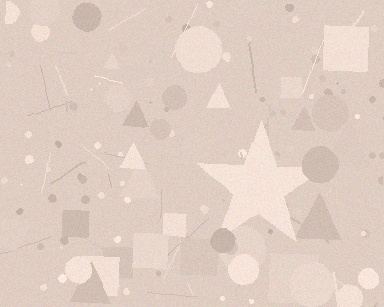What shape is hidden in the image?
A star is hidden in the image.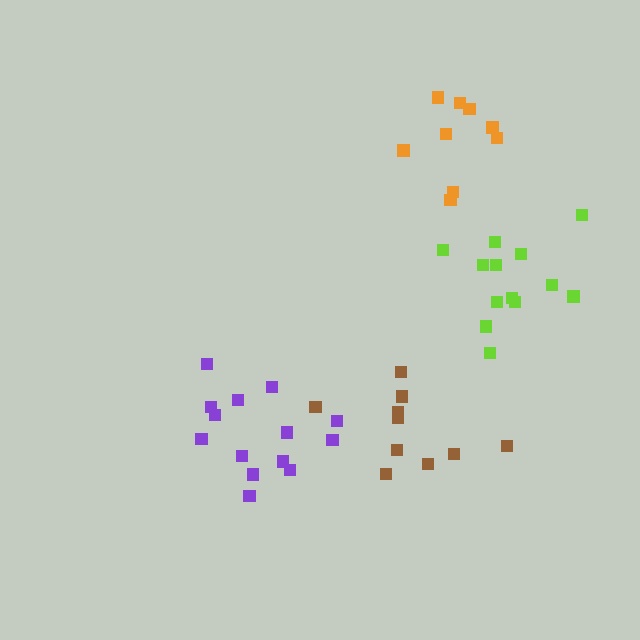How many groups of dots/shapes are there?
There are 4 groups.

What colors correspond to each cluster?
The clusters are colored: purple, lime, brown, orange.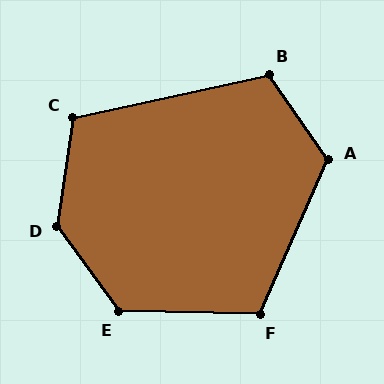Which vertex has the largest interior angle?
D, at approximately 135 degrees.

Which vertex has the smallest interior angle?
C, at approximately 111 degrees.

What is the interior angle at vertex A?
Approximately 121 degrees (obtuse).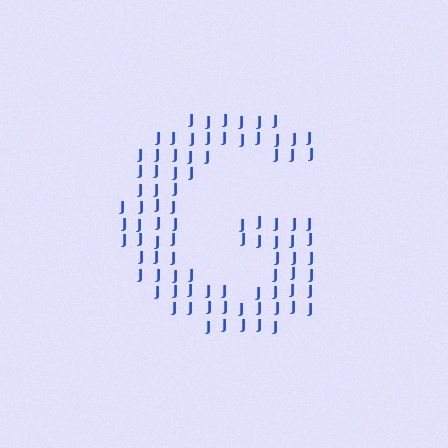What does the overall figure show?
The overall figure shows the letter G.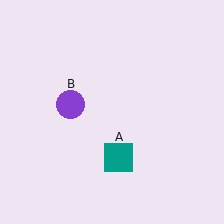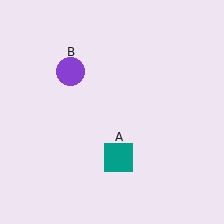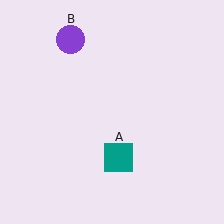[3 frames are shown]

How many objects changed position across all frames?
1 object changed position: purple circle (object B).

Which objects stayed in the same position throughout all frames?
Teal square (object A) remained stationary.